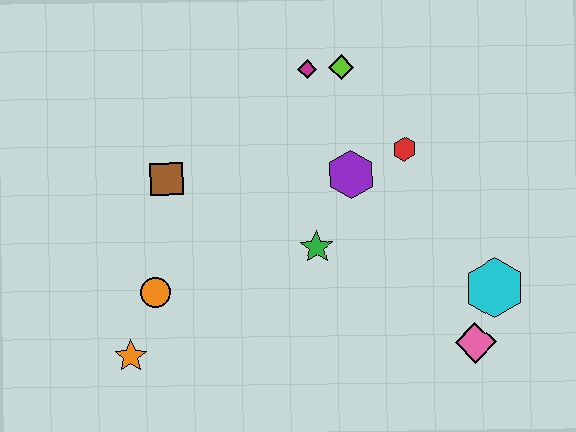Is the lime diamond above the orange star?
Yes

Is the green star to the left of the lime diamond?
Yes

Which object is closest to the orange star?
The orange circle is closest to the orange star.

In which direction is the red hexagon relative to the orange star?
The red hexagon is to the right of the orange star.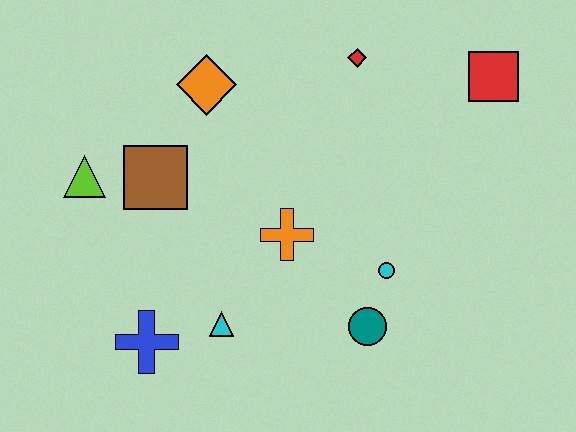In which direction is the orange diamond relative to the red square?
The orange diamond is to the left of the red square.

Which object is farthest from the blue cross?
The red square is farthest from the blue cross.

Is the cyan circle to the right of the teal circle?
Yes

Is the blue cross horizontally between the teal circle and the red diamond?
No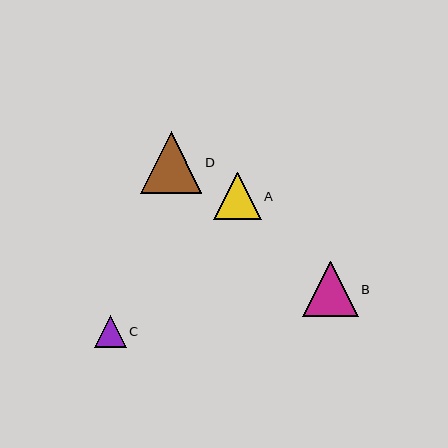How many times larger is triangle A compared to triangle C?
Triangle A is approximately 1.5 times the size of triangle C.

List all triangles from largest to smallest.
From largest to smallest: D, B, A, C.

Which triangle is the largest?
Triangle D is the largest with a size of approximately 62 pixels.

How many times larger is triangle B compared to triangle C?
Triangle B is approximately 1.7 times the size of triangle C.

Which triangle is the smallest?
Triangle C is the smallest with a size of approximately 32 pixels.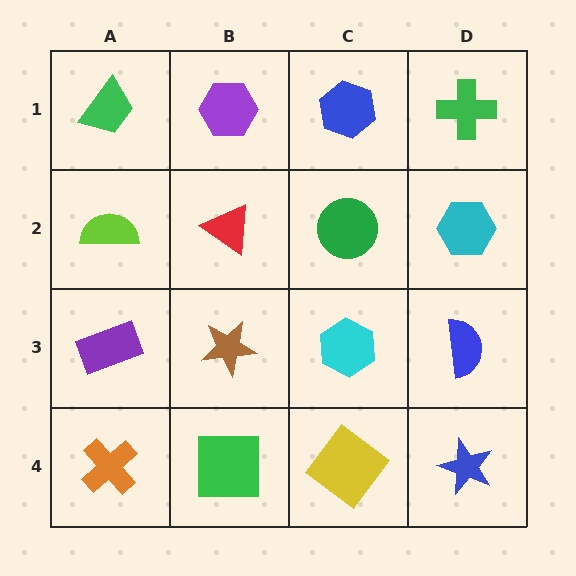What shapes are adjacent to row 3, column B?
A red triangle (row 2, column B), a green square (row 4, column B), a purple rectangle (row 3, column A), a cyan hexagon (row 3, column C).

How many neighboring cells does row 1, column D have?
2.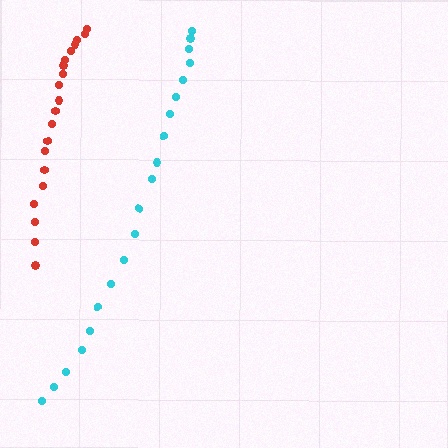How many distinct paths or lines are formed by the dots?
There are 2 distinct paths.